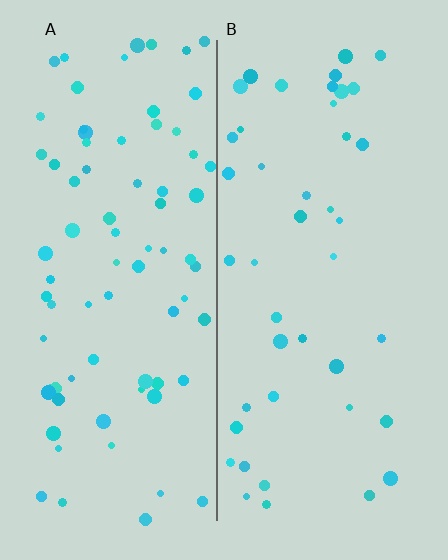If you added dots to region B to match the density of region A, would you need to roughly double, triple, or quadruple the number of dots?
Approximately double.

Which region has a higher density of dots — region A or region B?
A (the left).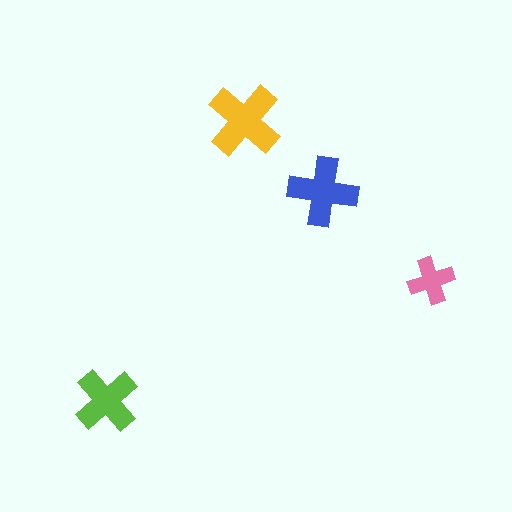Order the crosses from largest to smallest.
the yellow one, the blue one, the lime one, the pink one.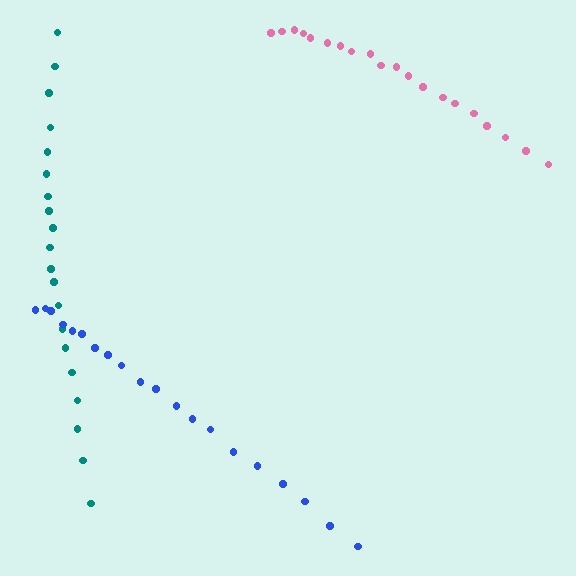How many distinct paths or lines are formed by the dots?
There are 3 distinct paths.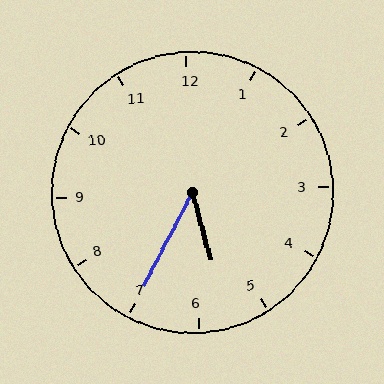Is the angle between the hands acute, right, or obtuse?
It is acute.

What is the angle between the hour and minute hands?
Approximately 42 degrees.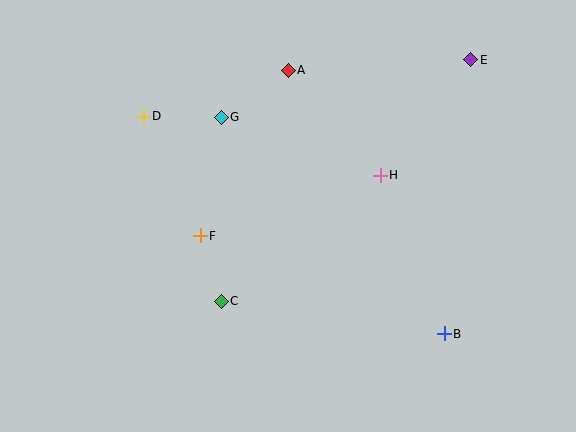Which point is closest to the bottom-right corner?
Point B is closest to the bottom-right corner.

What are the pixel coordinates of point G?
Point G is at (221, 117).